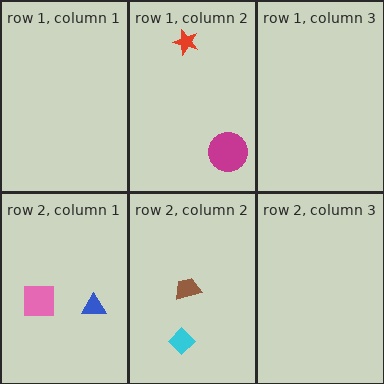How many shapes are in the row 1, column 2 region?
2.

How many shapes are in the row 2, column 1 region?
2.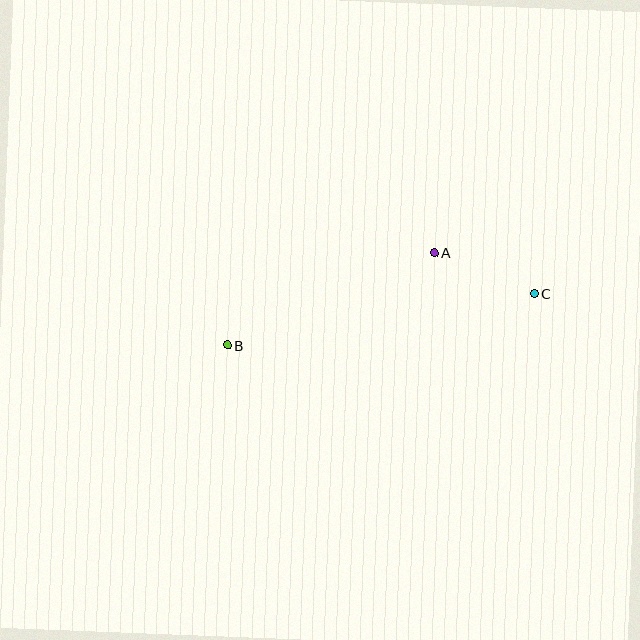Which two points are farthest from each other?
Points B and C are farthest from each other.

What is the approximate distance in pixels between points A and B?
The distance between A and B is approximately 227 pixels.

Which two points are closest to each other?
Points A and C are closest to each other.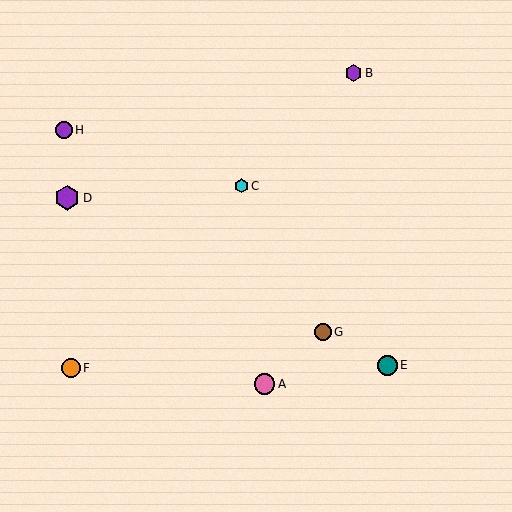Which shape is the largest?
The purple hexagon (labeled D) is the largest.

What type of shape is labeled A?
Shape A is a pink circle.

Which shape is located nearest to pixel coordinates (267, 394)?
The pink circle (labeled A) at (265, 384) is nearest to that location.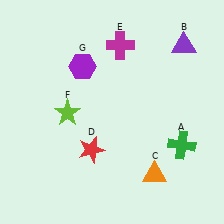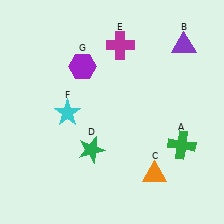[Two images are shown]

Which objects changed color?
D changed from red to green. F changed from lime to cyan.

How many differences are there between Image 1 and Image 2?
There are 2 differences between the two images.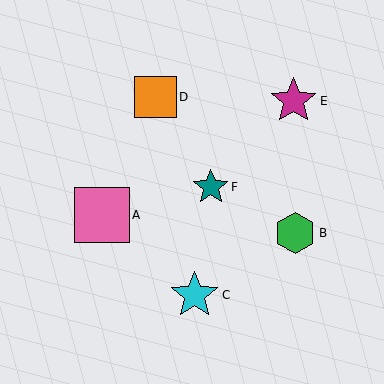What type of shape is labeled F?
Shape F is a teal star.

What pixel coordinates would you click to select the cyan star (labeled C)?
Click at (195, 295) to select the cyan star C.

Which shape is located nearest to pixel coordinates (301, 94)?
The magenta star (labeled E) at (294, 101) is nearest to that location.